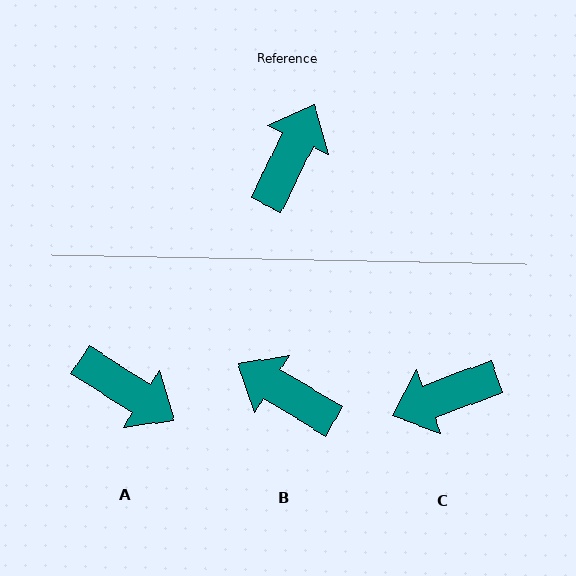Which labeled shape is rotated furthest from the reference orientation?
C, about 136 degrees away.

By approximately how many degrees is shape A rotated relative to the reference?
Approximately 96 degrees clockwise.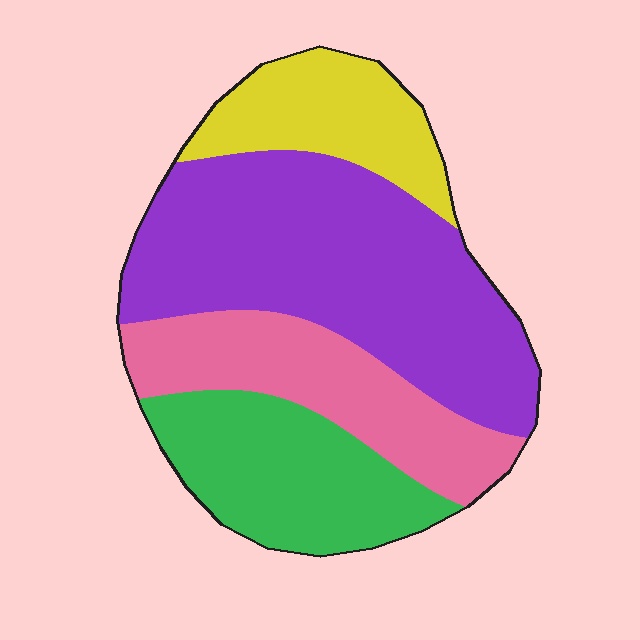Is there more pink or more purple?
Purple.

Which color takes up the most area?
Purple, at roughly 45%.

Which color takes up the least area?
Yellow, at roughly 15%.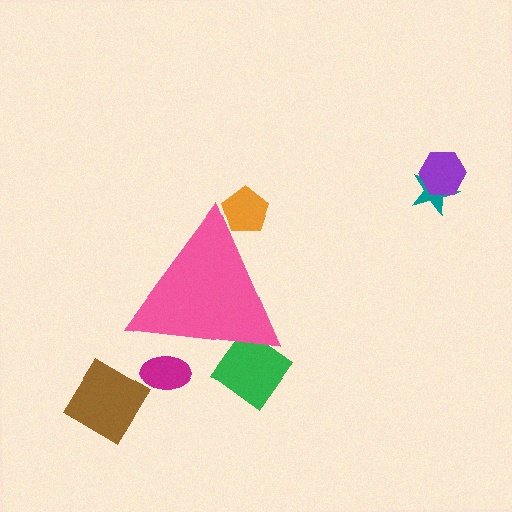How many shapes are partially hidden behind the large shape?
3 shapes are partially hidden.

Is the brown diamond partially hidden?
No, the brown diamond is fully visible.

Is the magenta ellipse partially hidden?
Yes, the magenta ellipse is partially hidden behind the pink triangle.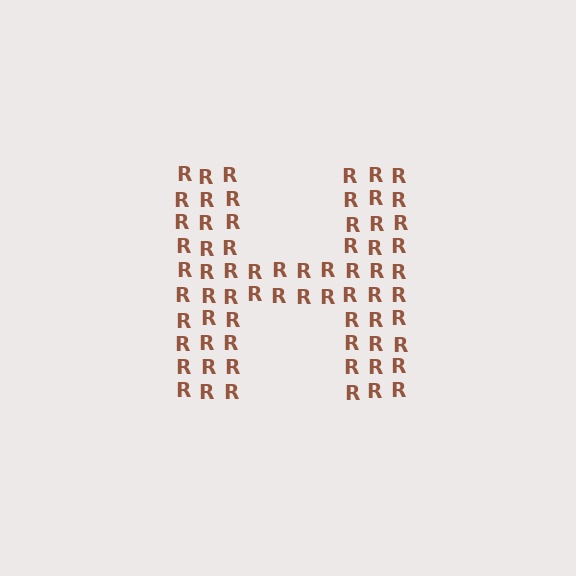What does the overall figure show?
The overall figure shows the letter H.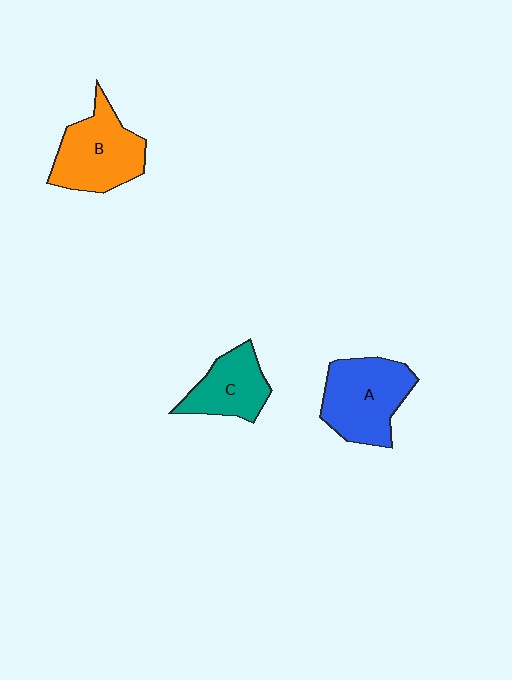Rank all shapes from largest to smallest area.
From largest to smallest: A (blue), B (orange), C (teal).